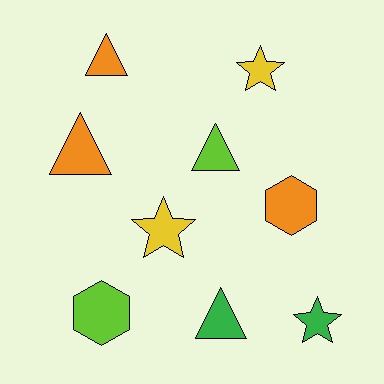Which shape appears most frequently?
Triangle, with 4 objects.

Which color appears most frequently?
Orange, with 3 objects.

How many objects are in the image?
There are 9 objects.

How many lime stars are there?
There are no lime stars.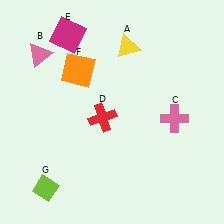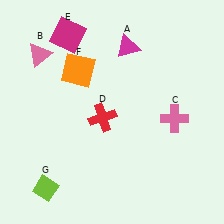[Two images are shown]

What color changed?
The triangle (A) changed from yellow in Image 1 to magenta in Image 2.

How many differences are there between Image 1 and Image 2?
There is 1 difference between the two images.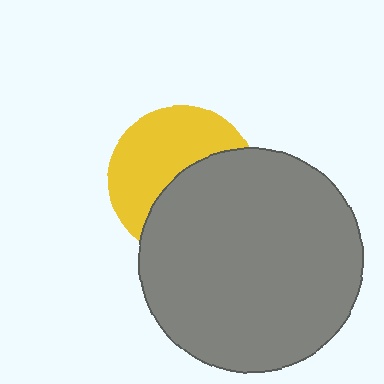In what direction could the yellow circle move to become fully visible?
The yellow circle could move up. That would shift it out from behind the gray circle entirely.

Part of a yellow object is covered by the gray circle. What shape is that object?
It is a circle.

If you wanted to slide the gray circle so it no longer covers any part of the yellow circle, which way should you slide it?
Slide it down — that is the most direct way to separate the two shapes.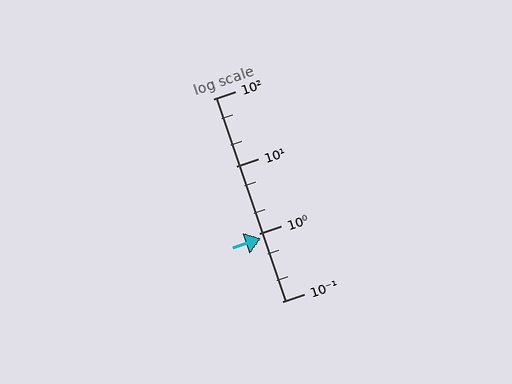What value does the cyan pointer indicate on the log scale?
The pointer indicates approximately 0.85.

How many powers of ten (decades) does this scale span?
The scale spans 3 decades, from 0.1 to 100.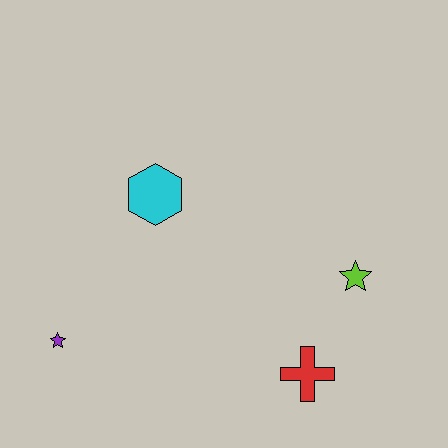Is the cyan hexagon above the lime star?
Yes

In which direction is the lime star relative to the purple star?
The lime star is to the right of the purple star.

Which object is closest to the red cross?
The lime star is closest to the red cross.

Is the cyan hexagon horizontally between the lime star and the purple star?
Yes